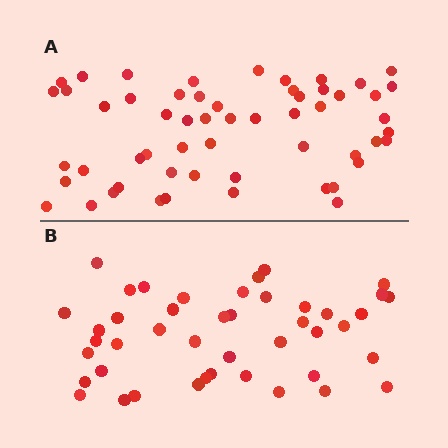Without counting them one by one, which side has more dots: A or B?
Region A (the top region) has more dots.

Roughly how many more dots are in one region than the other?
Region A has roughly 12 or so more dots than region B.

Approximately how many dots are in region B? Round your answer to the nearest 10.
About 40 dots. (The exact count is 44, which rounds to 40.)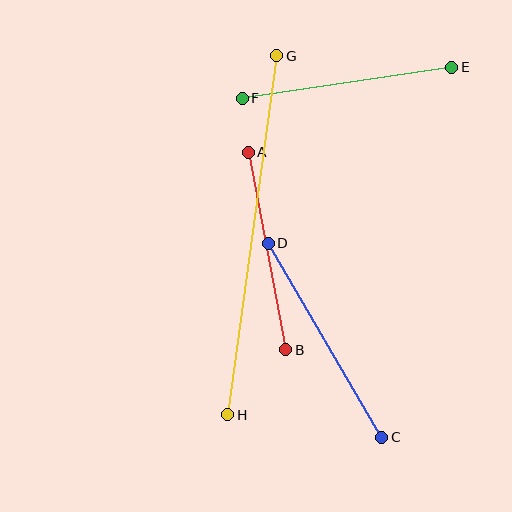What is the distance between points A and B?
The distance is approximately 201 pixels.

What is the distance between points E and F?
The distance is approximately 212 pixels.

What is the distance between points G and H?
The distance is approximately 362 pixels.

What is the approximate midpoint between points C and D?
The midpoint is at approximately (325, 340) pixels.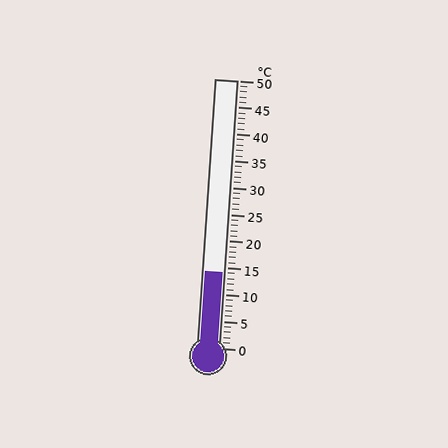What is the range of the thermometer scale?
The thermometer scale ranges from 0°C to 50°C.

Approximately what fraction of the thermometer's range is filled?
The thermometer is filled to approximately 30% of its range.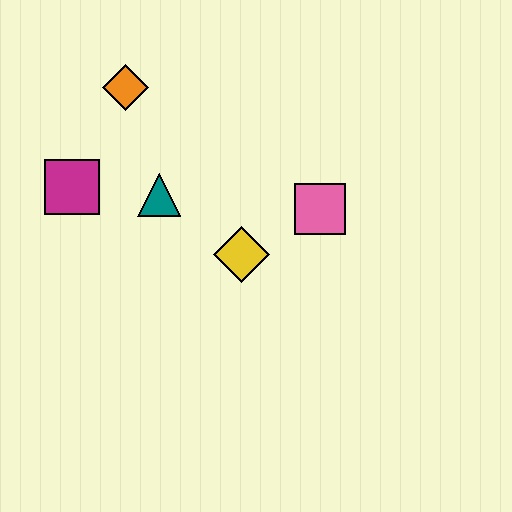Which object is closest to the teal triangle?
The magenta square is closest to the teal triangle.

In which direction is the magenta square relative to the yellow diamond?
The magenta square is to the left of the yellow diamond.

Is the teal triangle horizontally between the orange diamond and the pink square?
Yes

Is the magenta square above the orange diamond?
No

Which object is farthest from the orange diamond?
The pink square is farthest from the orange diamond.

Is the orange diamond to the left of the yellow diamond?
Yes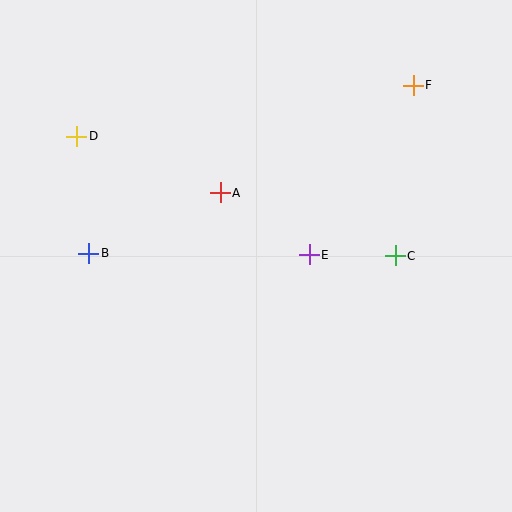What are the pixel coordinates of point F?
Point F is at (413, 85).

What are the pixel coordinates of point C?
Point C is at (395, 256).